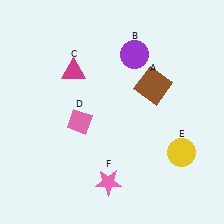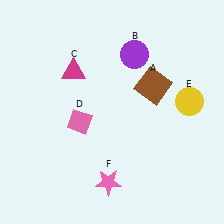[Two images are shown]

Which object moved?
The yellow circle (E) moved up.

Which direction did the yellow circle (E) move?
The yellow circle (E) moved up.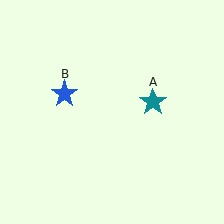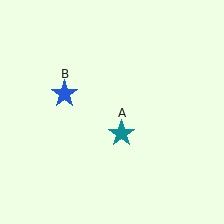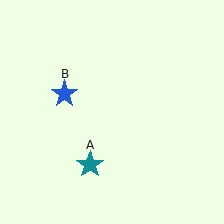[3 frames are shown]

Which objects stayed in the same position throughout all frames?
Blue star (object B) remained stationary.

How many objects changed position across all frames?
1 object changed position: teal star (object A).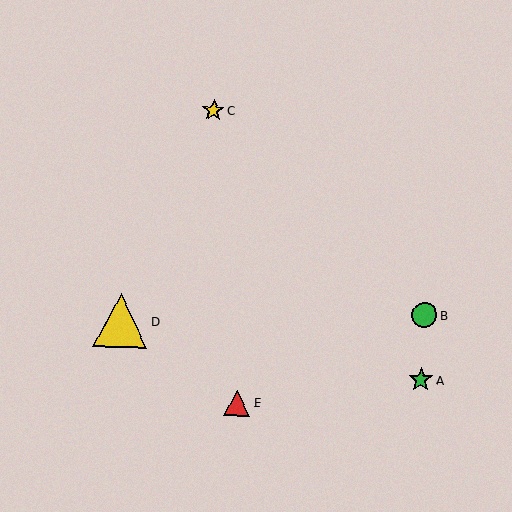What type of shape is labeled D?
Shape D is a yellow triangle.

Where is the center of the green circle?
The center of the green circle is at (424, 315).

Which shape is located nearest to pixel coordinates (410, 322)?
The green circle (labeled B) at (424, 315) is nearest to that location.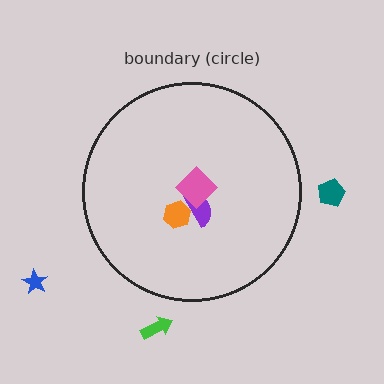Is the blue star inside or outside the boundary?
Outside.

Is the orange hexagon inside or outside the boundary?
Inside.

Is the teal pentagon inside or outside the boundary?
Outside.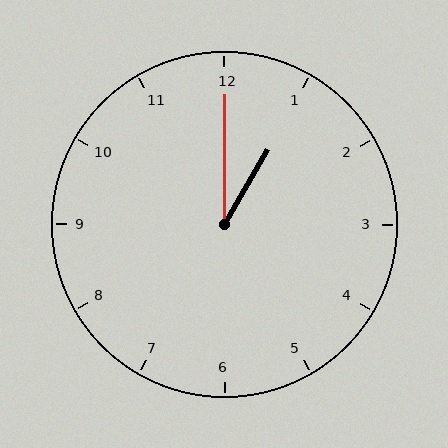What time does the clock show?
1:00.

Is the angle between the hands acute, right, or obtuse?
It is acute.